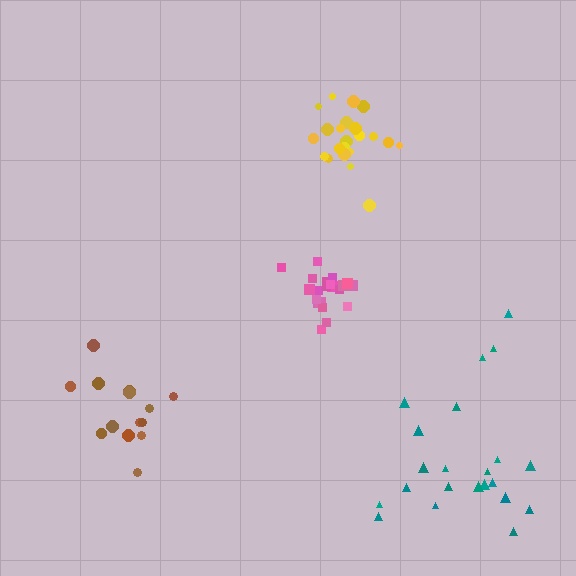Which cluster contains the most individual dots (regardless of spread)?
Teal (22).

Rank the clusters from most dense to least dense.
pink, yellow, brown, teal.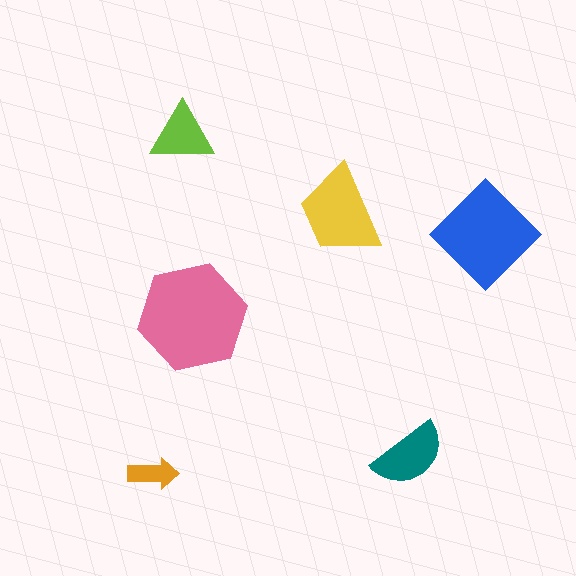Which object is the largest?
The pink hexagon.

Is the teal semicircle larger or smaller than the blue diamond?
Smaller.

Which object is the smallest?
The orange arrow.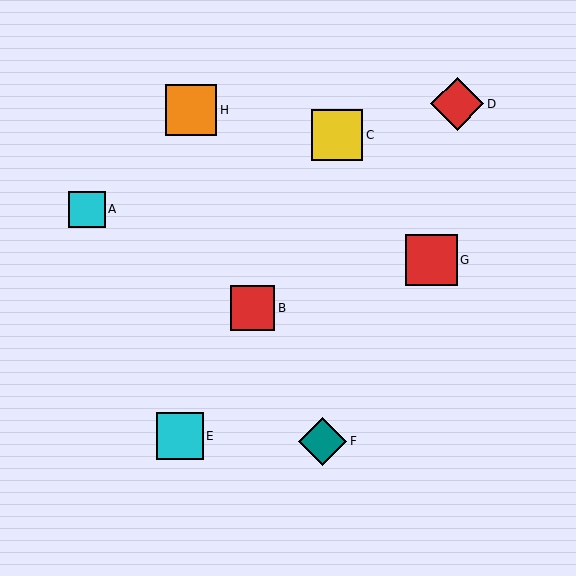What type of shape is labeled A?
Shape A is a cyan square.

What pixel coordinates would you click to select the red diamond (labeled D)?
Click at (457, 104) to select the red diamond D.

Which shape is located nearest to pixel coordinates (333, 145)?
The yellow square (labeled C) at (337, 135) is nearest to that location.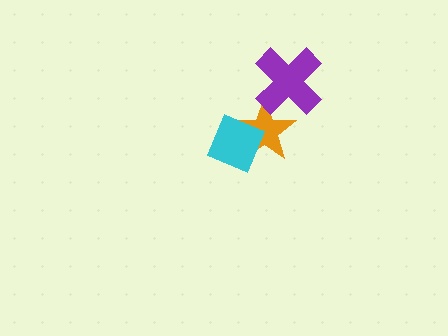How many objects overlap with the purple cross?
1 object overlaps with the purple cross.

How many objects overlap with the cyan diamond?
1 object overlaps with the cyan diamond.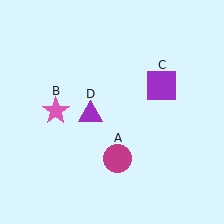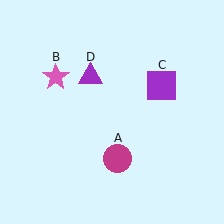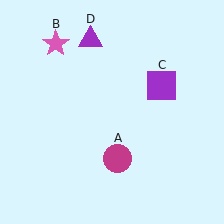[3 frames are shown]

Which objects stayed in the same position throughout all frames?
Magenta circle (object A) and purple square (object C) remained stationary.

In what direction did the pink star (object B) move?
The pink star (object B) moved up.